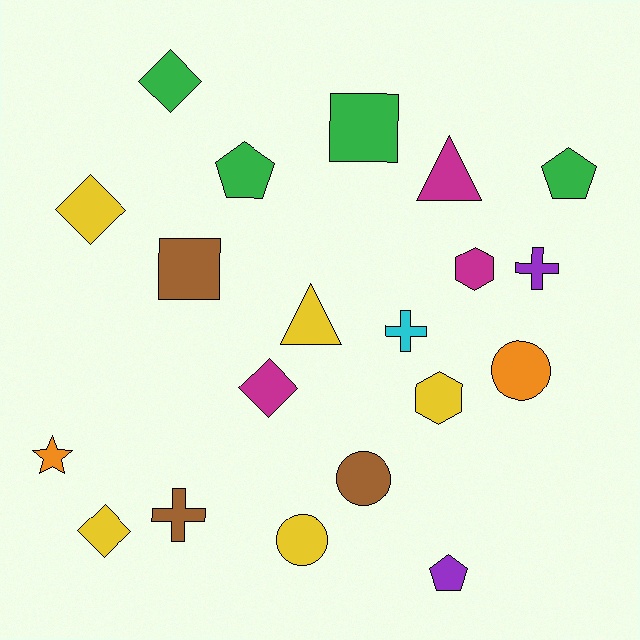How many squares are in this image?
There are 2 squares.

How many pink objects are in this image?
There are no pink objects.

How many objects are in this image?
There are 20 objects.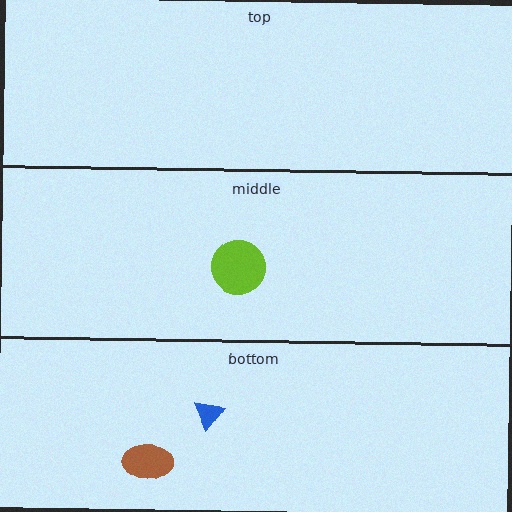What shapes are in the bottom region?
The blue triangle, the brown ellipse.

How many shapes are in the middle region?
1.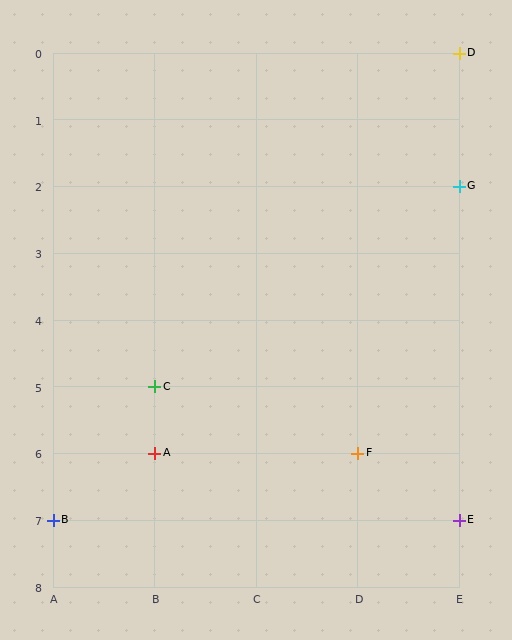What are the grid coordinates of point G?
Point G is at grid coordinates (E, 2).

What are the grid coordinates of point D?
Point D is at grid coordinates (E, 0).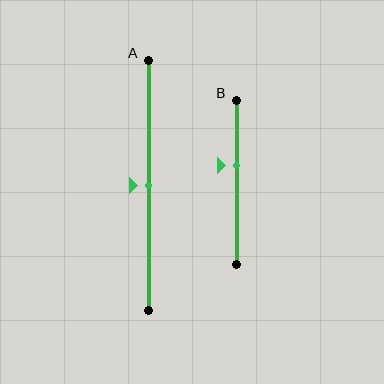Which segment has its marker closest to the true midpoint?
Segment A has its marker closest to the true midpoint.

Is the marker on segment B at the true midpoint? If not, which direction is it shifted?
No, the marker on segment B is shifted upward by about 10% of the segment length.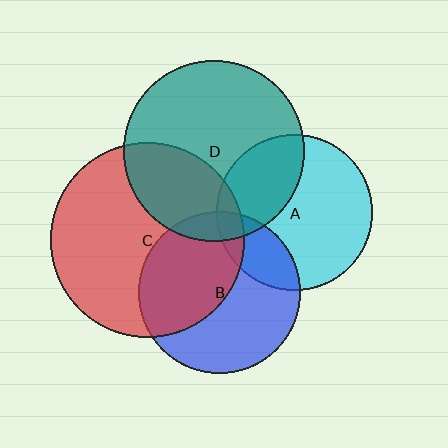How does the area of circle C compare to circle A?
Approximately 1.6 times.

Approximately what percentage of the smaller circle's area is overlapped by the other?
Approximately 35%.